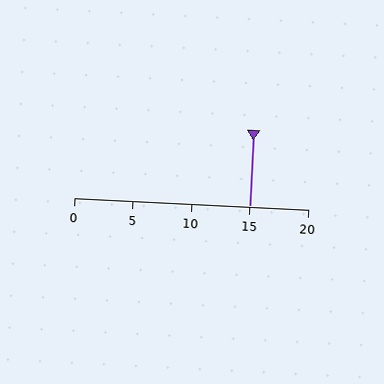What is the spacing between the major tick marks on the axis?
The major ticks are spaced 5 apart.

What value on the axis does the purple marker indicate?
The marker indicates approximately 15.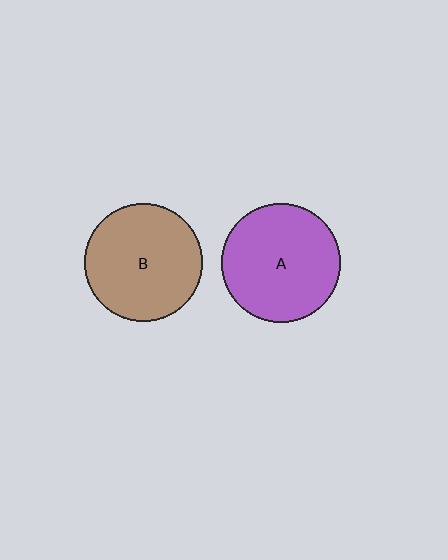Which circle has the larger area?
Circle A (purple).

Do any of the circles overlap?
No, none of the circles overlap.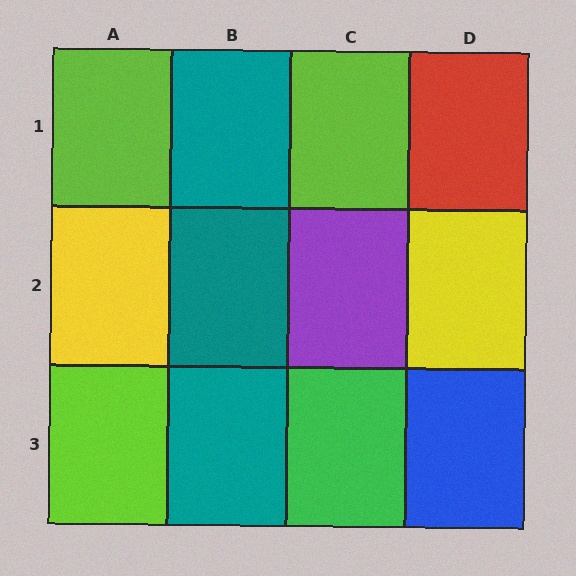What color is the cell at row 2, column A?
Yellow.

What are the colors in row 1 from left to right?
Lime, teal, lime, red.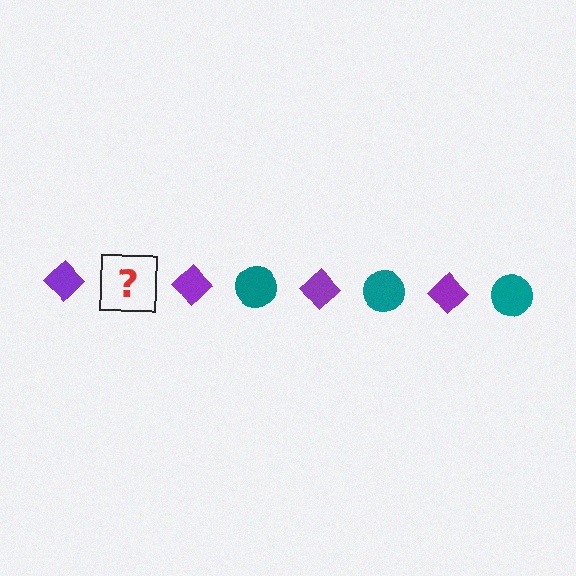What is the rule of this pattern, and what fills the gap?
The rule is that the pattern alternates between purple diamond and teal circle. The gap should be filled with a teal circle.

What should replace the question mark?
The question mark should be replaced with a teal circle.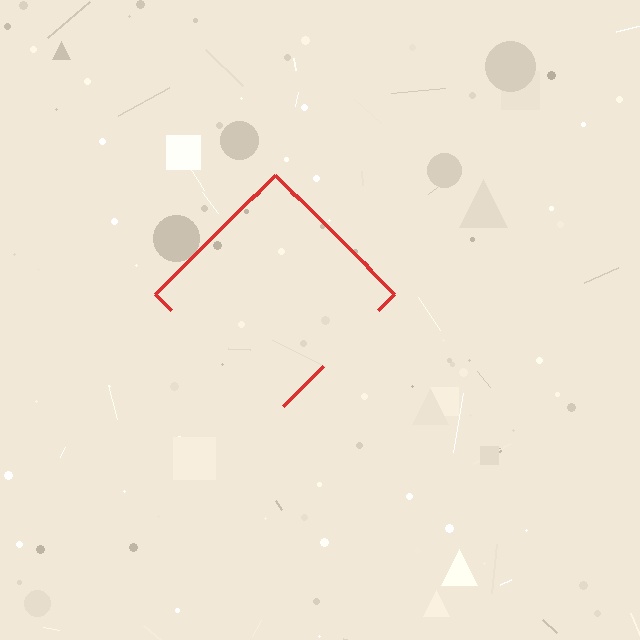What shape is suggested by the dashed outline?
The dashed outline suggests a diamond.